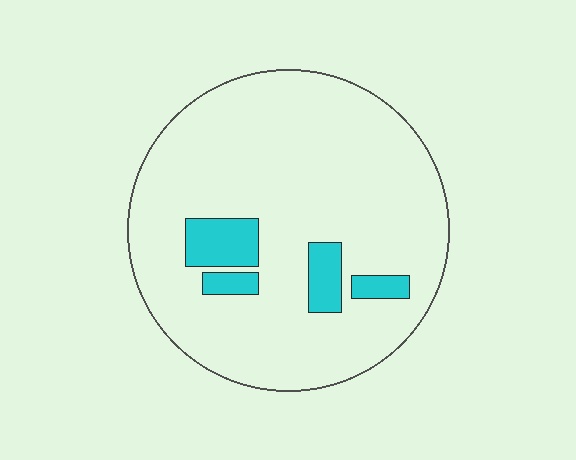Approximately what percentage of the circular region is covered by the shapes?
Approximately 10%.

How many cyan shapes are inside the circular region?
4.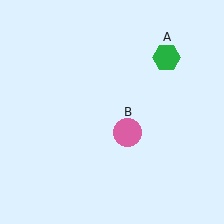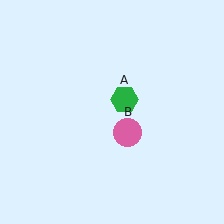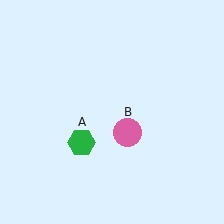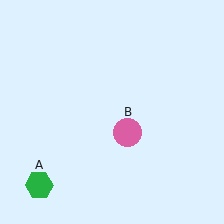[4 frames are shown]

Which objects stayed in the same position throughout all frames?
Pink circle (object B) remained stationary.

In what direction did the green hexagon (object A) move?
The green hexagon (object A) moved down and to the left.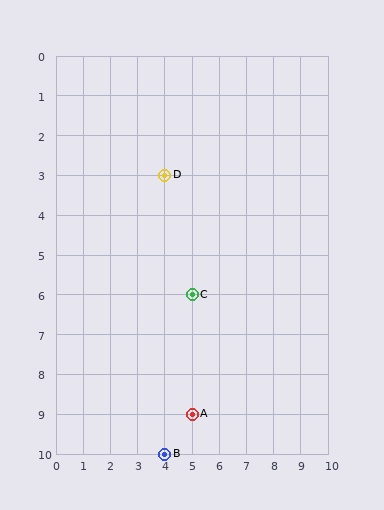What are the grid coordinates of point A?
Point A is at grid coordinates (5, 9).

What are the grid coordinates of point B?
Point B is at grid coordinates (4, 10).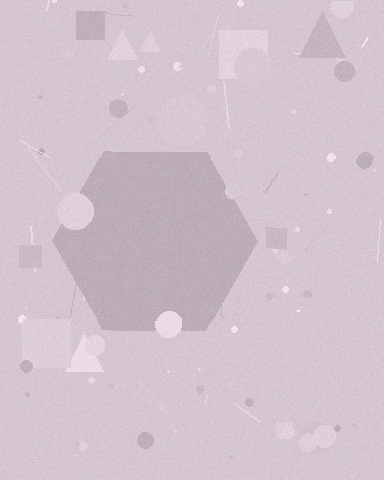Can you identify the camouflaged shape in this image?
The camouflaged shape is a hexagon.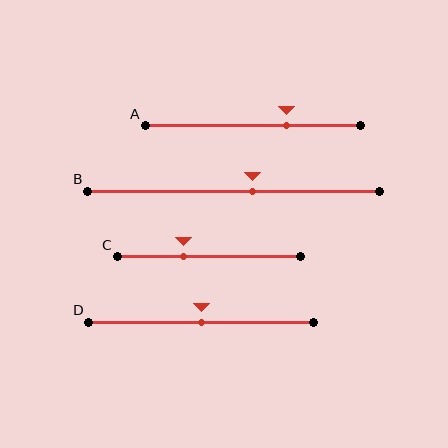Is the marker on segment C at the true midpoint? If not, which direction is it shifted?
No, the marker on segment C is shifted to the left by about 14% of the segment length.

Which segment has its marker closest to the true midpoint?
Segment D has its marker closest to the true midpoint.